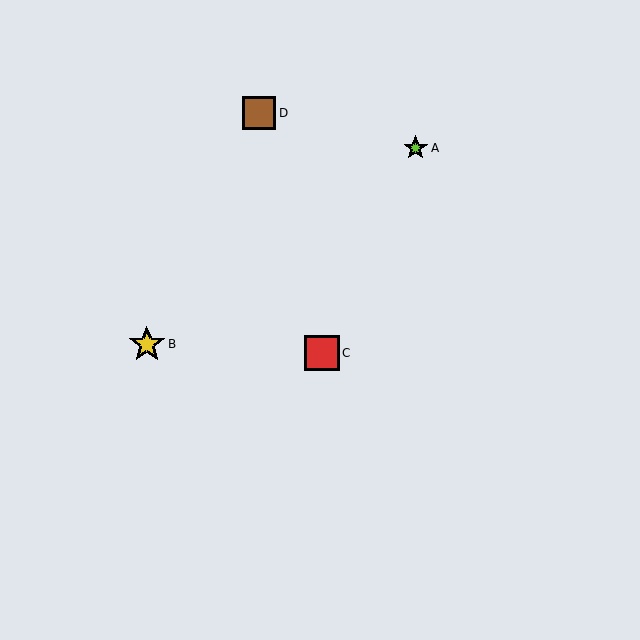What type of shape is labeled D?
Shape D is a brown square.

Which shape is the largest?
The yellow star (labeled B) is the largest.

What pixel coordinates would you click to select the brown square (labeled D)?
Click at (259, 113) to select the brown square D.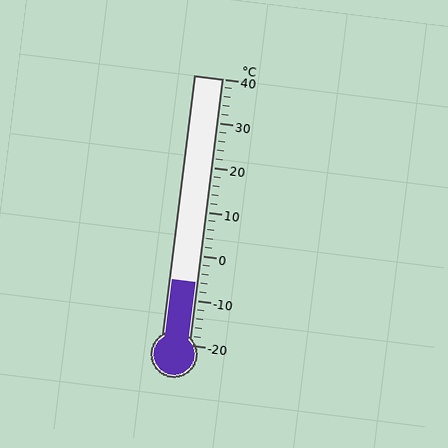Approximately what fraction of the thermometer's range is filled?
The thermometer is filled to approximately 25% of its range.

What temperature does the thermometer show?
The thermometer shows approximately -6°C.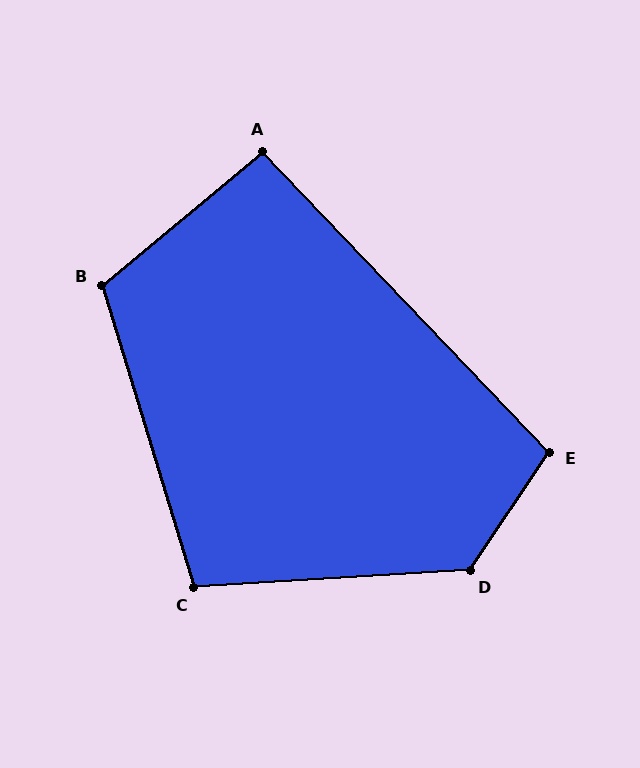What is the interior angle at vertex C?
Approximately 104 degrees (obtuse).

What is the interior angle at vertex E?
Approximately 102 degrees (obtuse).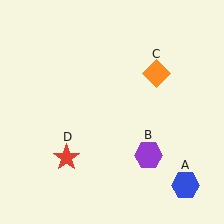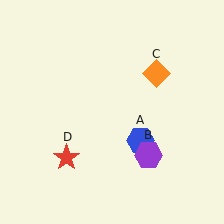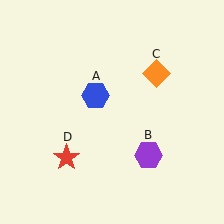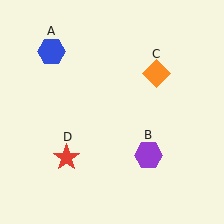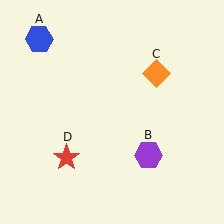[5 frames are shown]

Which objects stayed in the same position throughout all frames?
Purple hexagon (object B) and orange diamond (object C) and red star (object D) remained stationary.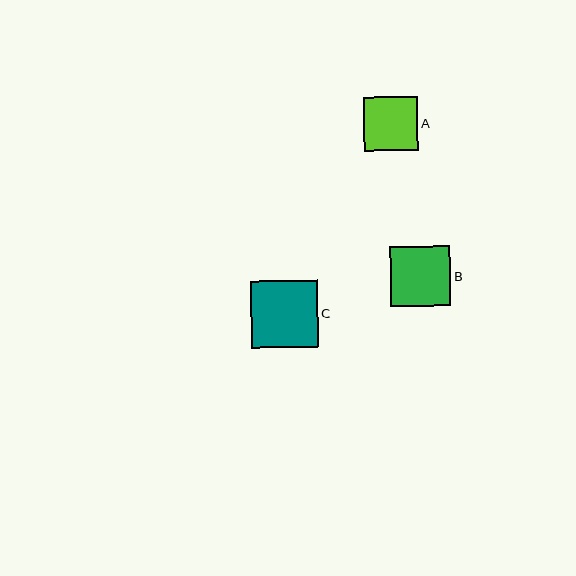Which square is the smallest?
Square A is the smallest with a size of approximately 54 pixels.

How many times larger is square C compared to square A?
Square C is approximately 1.2 times the size of square A.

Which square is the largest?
Square C is the largest with a size of approximately 68 pixels.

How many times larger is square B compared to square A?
Square B is approximately 1.1 times the size of square A.